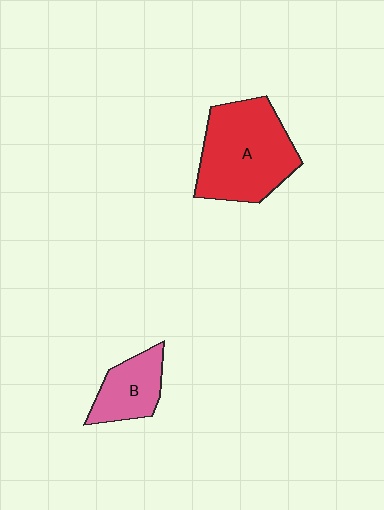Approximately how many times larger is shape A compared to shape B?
Approximately 2.1 times.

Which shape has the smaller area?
Shape B (pink).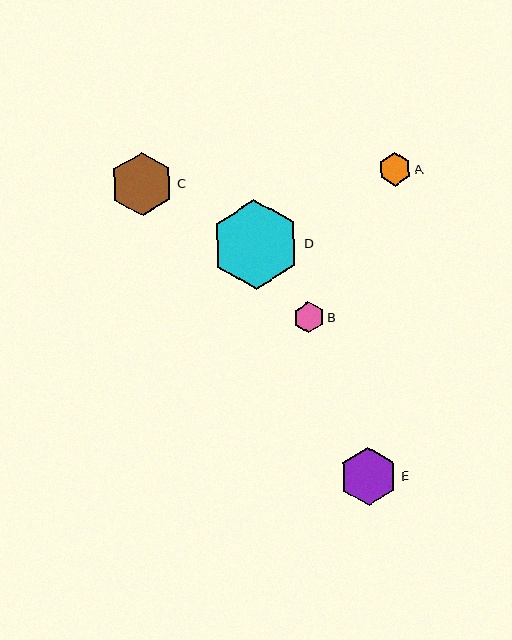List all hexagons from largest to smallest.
From largest to smallest: D, C, E, A, B.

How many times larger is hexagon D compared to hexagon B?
Hexagon D is approximately 2.9 times the size of hexagon B.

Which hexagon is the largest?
Hexagon D is the largest with a size of approximately 90 pixels.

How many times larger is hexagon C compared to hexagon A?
Hexagon C is approximately 1.9 times the size of hexagon A.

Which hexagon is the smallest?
Hexagon B is the smallest with a size of approximately 31 pixels.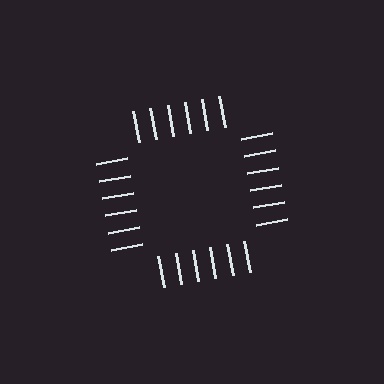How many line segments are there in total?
24 — 6 along each of the 4 edges.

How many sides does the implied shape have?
4 sides — the line-ends trace a square.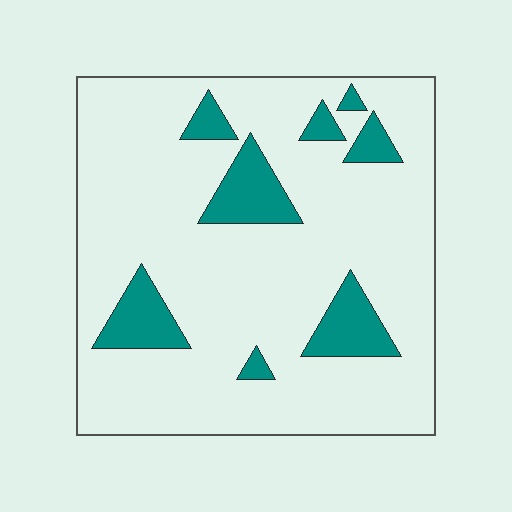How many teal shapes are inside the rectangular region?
8.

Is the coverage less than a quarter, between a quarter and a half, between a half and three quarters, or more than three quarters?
Less than a quarter.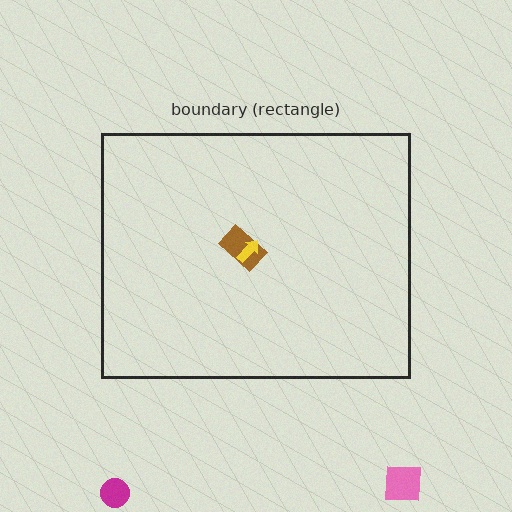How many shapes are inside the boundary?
2 inside, 2 outside.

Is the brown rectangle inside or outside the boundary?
Inside.